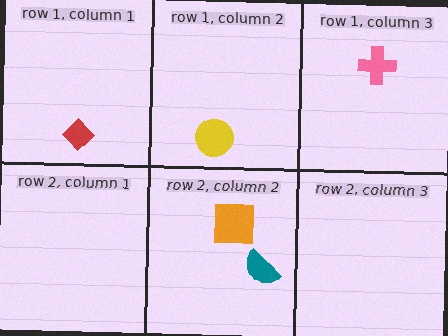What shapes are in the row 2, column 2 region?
The orange square, the teal semicircle.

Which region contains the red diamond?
The row 1, column 1 region.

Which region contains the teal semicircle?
The row 2, column 2 region.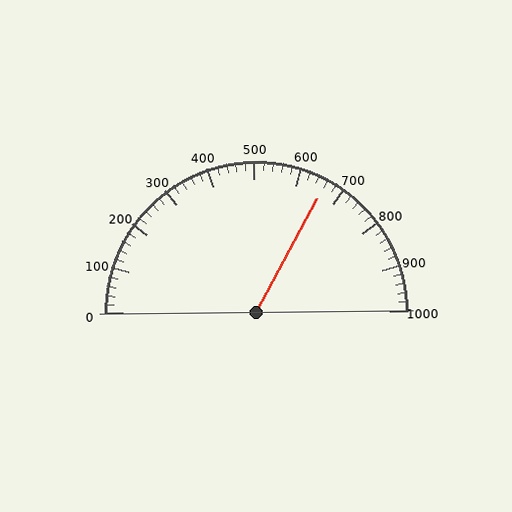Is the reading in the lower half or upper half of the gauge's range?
The reading is in the upper half of the range (0 to 1000).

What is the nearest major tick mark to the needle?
The nearest major tick mark is 700.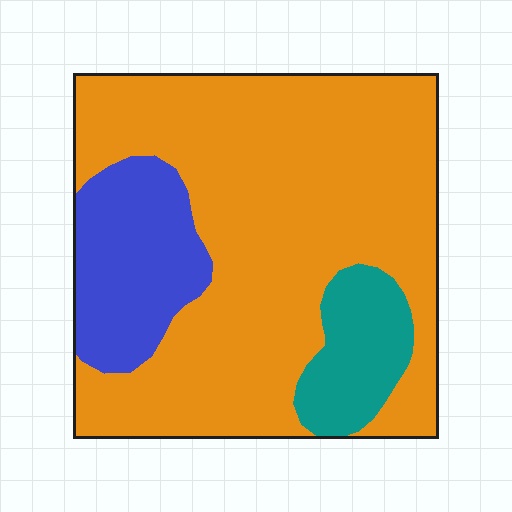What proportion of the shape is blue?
Blue covers 17% of the shape.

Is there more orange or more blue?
Orange.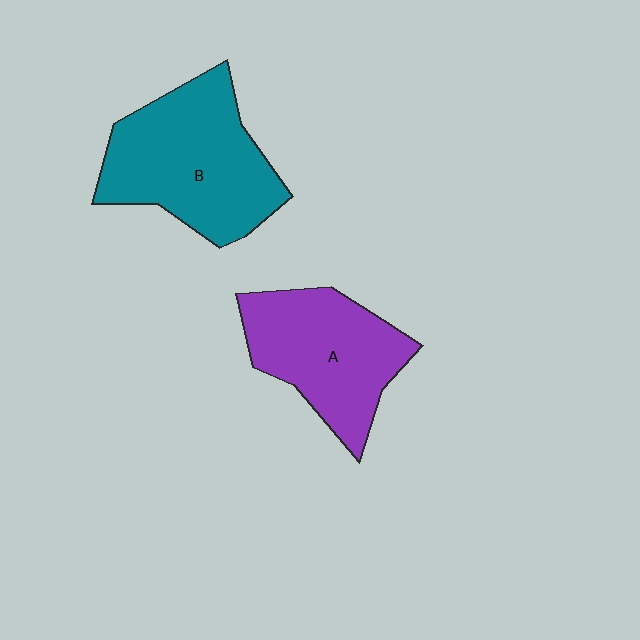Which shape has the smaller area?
Shape A (purple).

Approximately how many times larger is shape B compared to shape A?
Approximately 1.2 times.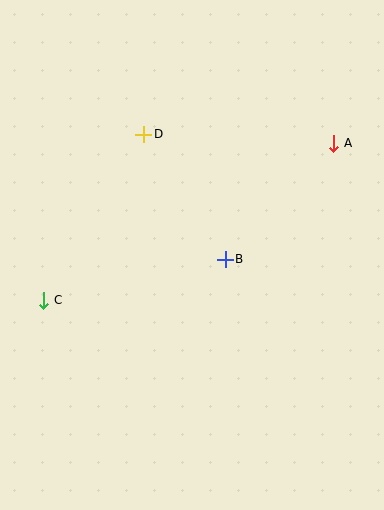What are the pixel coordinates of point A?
Point A is at (334, 143).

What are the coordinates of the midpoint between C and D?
The midpoint between C and D is at (94, 217).